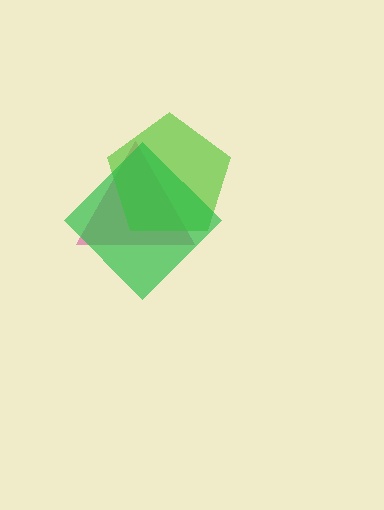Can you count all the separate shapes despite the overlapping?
Yes, there are 3 separate shapes.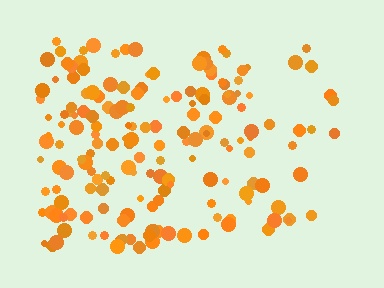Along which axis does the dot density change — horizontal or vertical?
Horizontal.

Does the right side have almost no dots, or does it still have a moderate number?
Still a moderate number, just noticeably fewer than the left.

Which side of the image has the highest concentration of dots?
The left.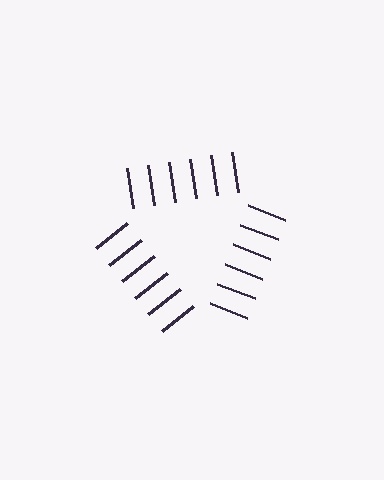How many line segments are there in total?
18 — 6 along each of the 3 edges.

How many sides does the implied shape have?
3 sides — the line-ends trace a triangle.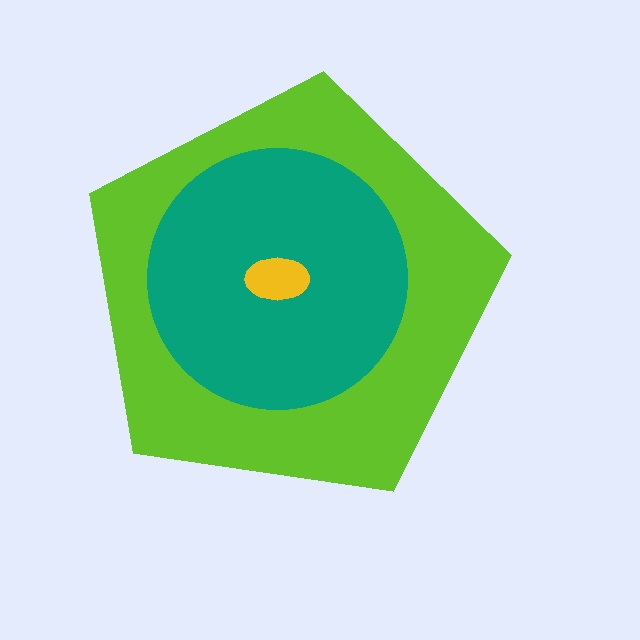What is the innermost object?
The yellow ellipse.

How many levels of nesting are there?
3.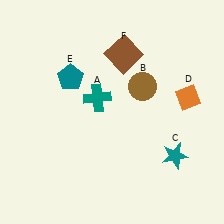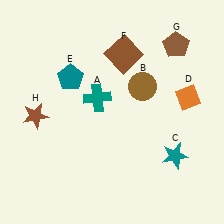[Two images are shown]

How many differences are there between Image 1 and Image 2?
There are 2 differences between the two images.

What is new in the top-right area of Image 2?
A brown pentagon (G) was added in the top-right area of Image 2.